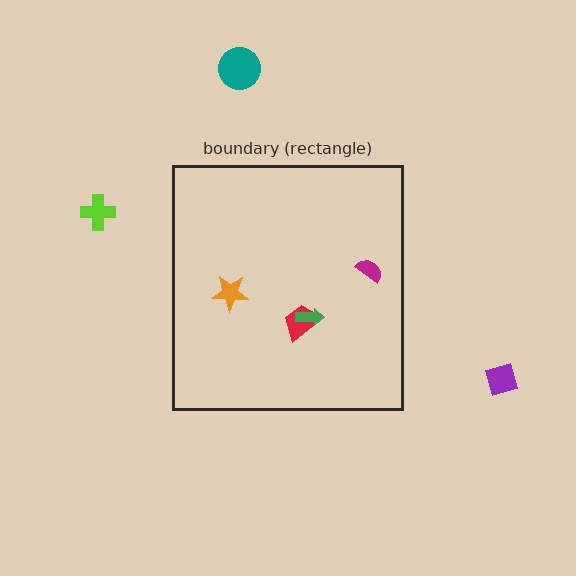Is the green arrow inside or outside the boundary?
Inside.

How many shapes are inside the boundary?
4 inside, 3 outside.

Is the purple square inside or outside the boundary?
Outside.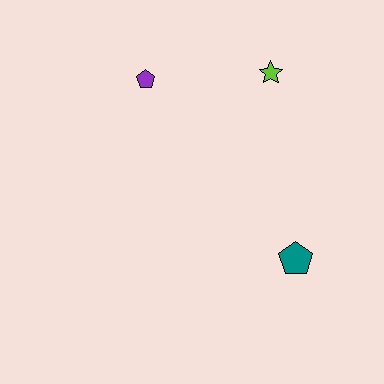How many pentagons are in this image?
There are 2 pentagons.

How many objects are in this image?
There are 3 objects.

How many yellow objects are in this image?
There are no yellow objects.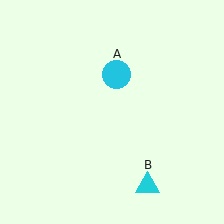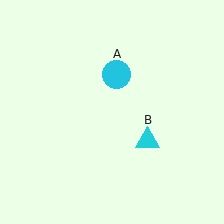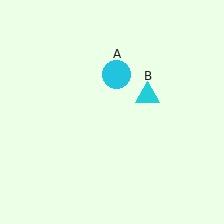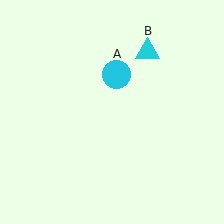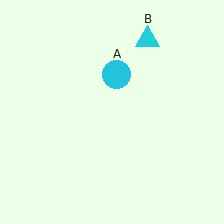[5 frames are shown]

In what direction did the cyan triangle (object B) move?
The cyan triangle (object B) moved up.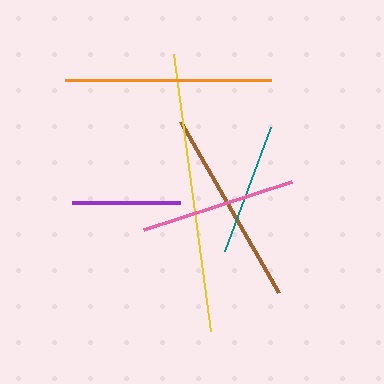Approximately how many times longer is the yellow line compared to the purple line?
The yellow line is approximately 2.6 times the length of the purple line.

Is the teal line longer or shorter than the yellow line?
The yellow line is longer than the teal line.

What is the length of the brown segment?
The brown segment is approximately 197 pixels long.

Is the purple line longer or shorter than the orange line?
The orange line is longer than the purple line.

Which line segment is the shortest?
The purple line is the shortest at approximately 108 pixels.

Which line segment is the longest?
The yellow line is the longest at approximately 280 pixels.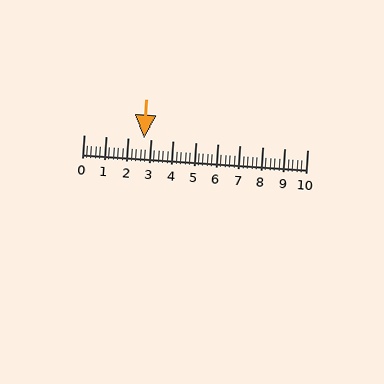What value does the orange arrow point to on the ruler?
The orange arrow points to approximately 2.7.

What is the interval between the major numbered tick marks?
The major tick marks are spaced 1 units apart.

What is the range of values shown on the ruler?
The ruler shows values from 0 to 10.